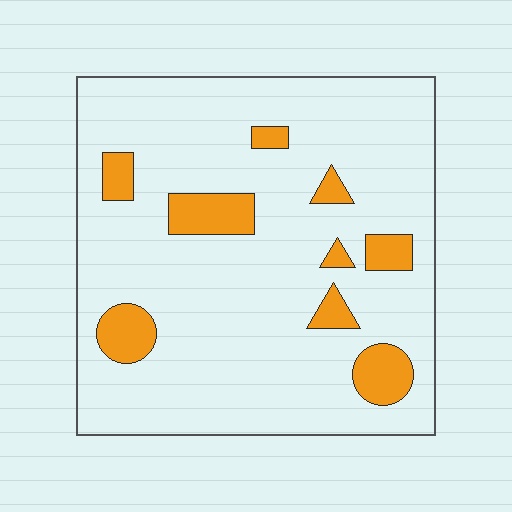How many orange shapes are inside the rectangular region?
9.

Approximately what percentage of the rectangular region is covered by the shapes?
Approximately 15%.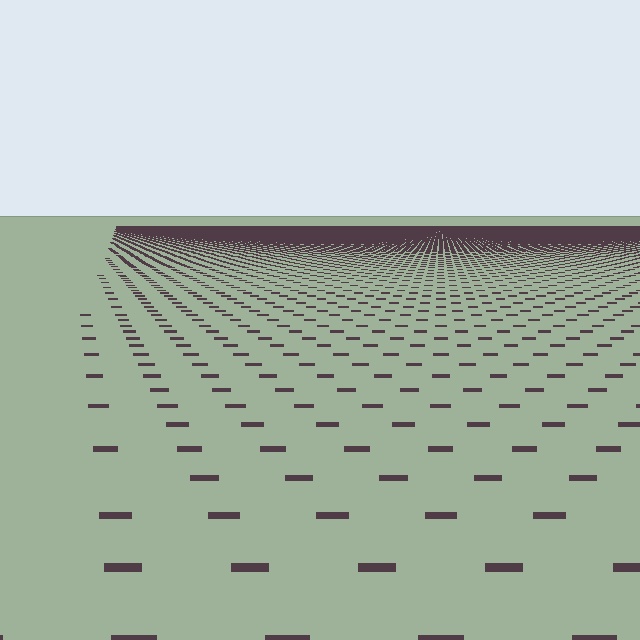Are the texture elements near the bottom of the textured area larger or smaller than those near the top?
Larger. Near the bottom, elements are closer to the viewer and appear at a bigger on-screen size.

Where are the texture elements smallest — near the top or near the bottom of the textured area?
Near the top.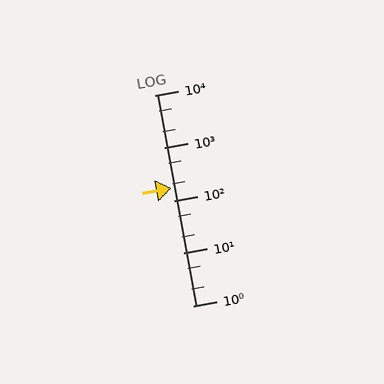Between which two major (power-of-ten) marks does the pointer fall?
The pointer is between 100 and 1000.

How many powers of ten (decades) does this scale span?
The scale spans 4 decades, from 1 to 10000.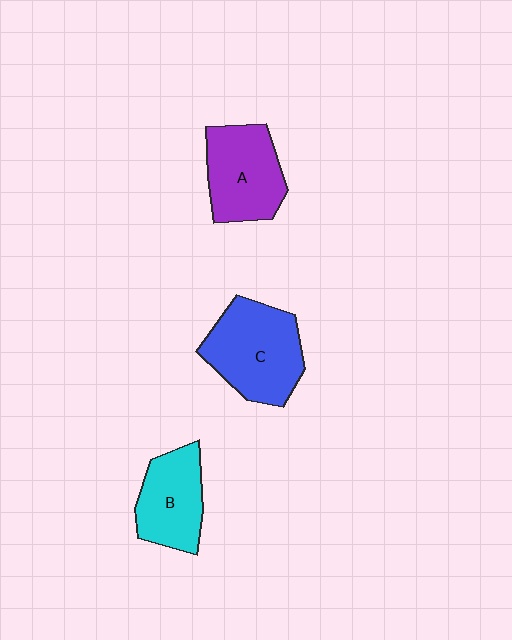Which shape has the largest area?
Shape C (blue).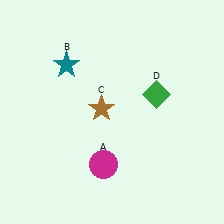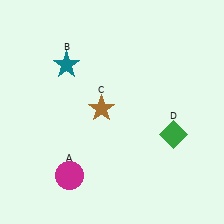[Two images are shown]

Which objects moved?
The objects that moved are: the magenta circle (A), the green diamond (D).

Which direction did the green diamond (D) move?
The green diamond (D) moved down.